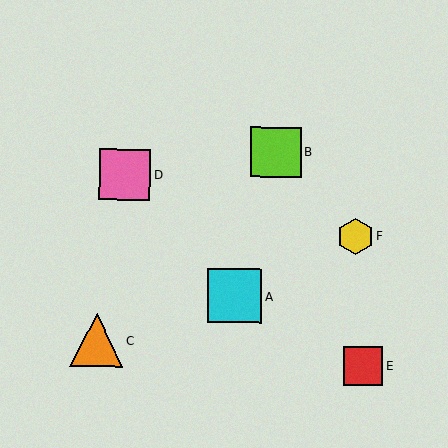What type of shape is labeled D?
Shape D is a pink square.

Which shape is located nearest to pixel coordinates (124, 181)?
The pink square (labeled D) at (125, 174) is nearest to that location.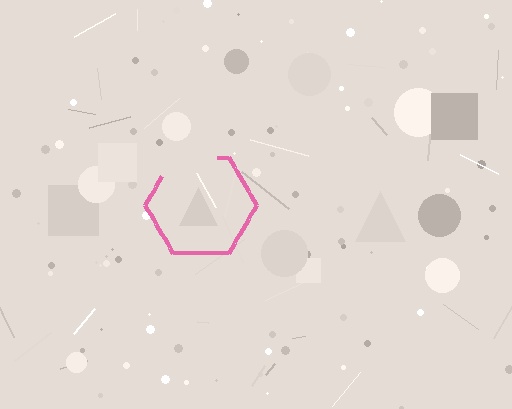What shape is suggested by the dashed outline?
The dashed outline suggests a hexagon.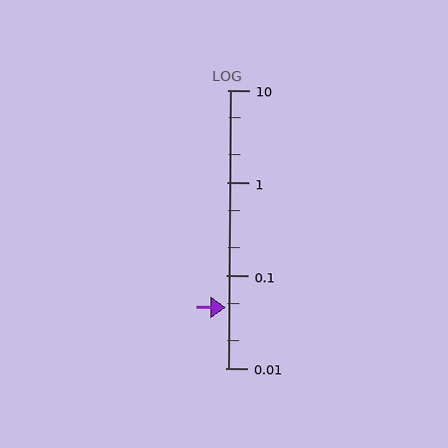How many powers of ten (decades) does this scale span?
The scale spans 3 decades, from 0.01 to 10.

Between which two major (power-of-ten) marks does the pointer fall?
The pointer is between 0.01 and 0.1.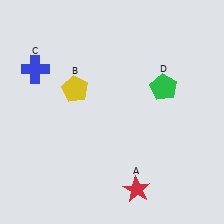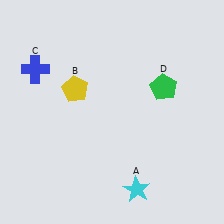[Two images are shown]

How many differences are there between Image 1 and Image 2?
There is 1 difference between the two images.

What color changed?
The star (A) changed from red in Image 1 to cyan in Image 2.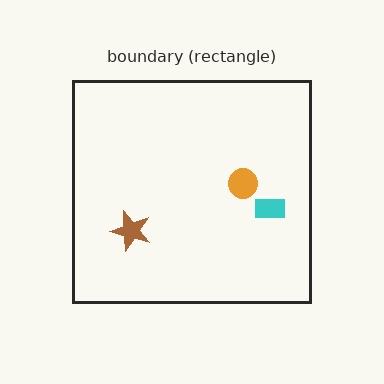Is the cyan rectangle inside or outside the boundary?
Inside.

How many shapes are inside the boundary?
3 inside, 0 outside.